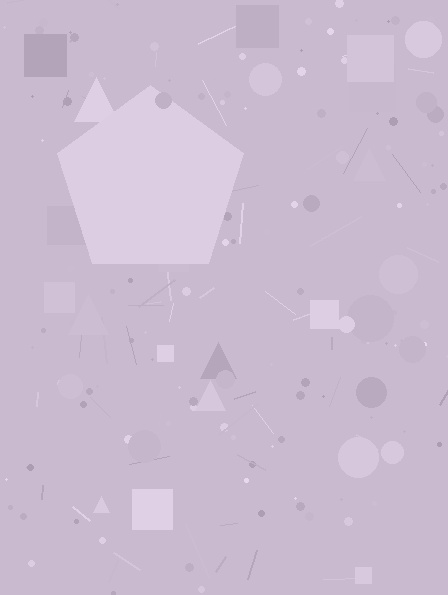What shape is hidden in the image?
A pentagon is hidden in the image.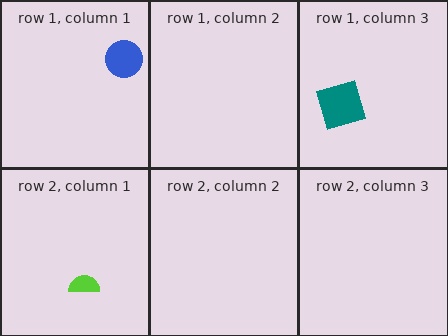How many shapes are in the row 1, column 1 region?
1.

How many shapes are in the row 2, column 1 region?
1.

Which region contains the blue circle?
The row 1, column 1 region.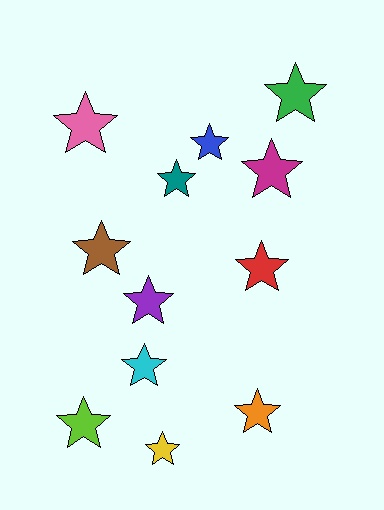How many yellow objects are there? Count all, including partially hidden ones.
There is 1 yellow object.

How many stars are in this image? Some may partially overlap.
There are 12 stars.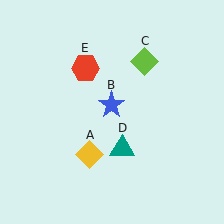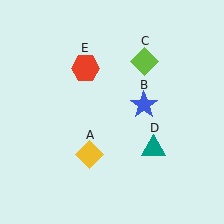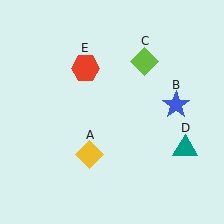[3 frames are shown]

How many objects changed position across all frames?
2 objects changed position: blue star (object B), teal triangle (object D).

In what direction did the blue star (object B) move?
The blue star (object B) moved right.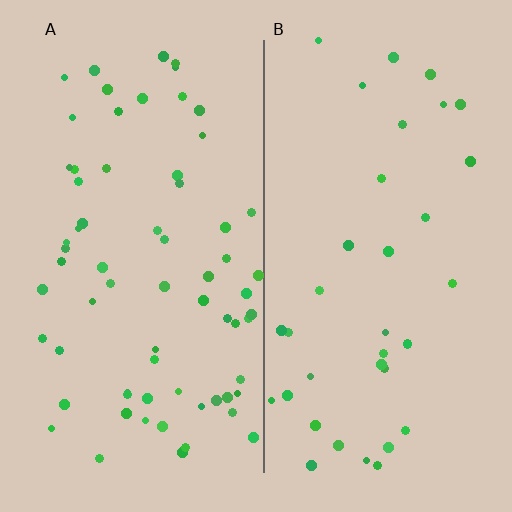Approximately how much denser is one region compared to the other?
Approximately 1.9× — region A over region B.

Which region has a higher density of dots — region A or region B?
A (the left).